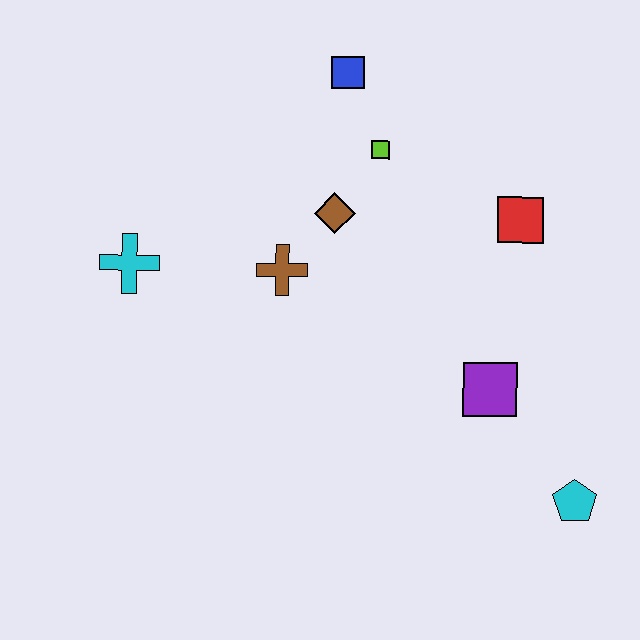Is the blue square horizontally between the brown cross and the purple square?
Yes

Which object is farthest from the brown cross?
The cyan pentagon is farthest from the brown cross.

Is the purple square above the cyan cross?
No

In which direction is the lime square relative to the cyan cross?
The lime square is to the right of the cyan cross.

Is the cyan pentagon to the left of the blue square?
No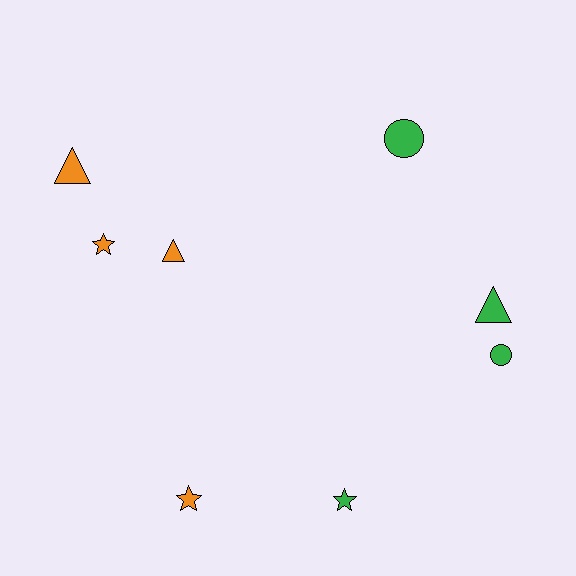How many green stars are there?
There is 1 green star.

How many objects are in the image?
There are 8 objects.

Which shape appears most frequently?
Star, with 3 objects.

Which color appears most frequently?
Orange, with 4 objects.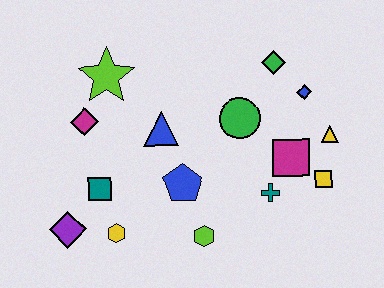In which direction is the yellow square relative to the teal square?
The yellow square is to the right of the teal square.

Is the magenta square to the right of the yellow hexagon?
Yes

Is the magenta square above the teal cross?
Yes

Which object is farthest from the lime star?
The yellow square is farthest from the lime star.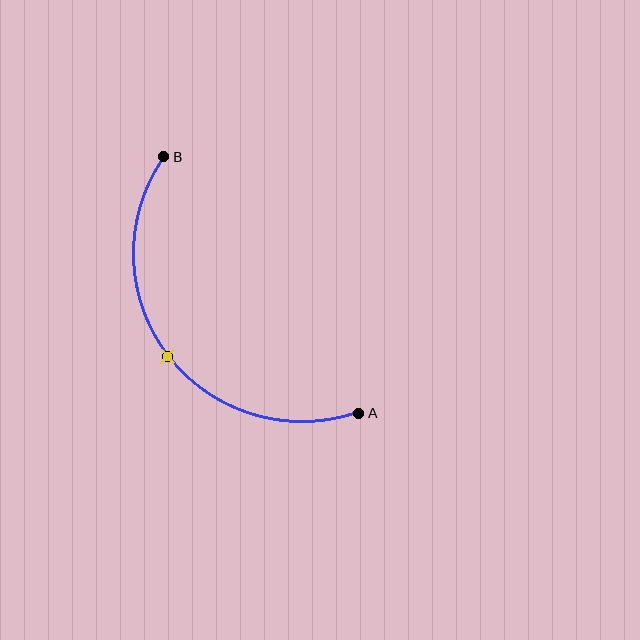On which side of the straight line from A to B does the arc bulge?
The arc bulges below and to the left of the straight line connecting A and B.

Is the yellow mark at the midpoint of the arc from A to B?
Yes. The yellow mark lies on the arc at equal arc-length from both A and B — it is the arc midpoint.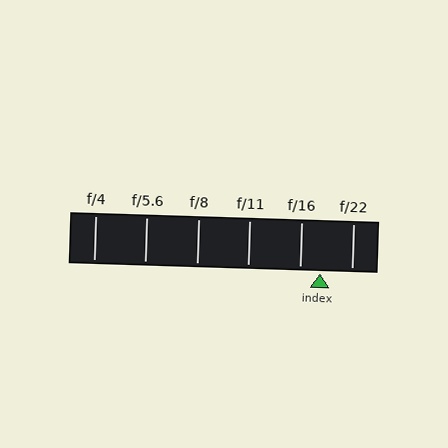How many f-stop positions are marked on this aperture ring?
There are 6 f-stop positions marked.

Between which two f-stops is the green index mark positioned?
The index mark is between f/16 and f/22.